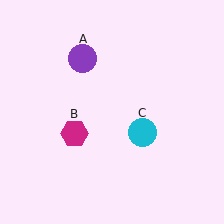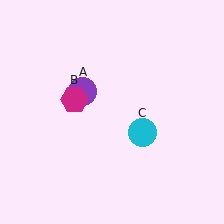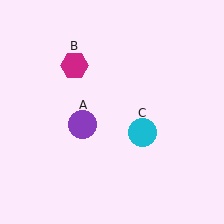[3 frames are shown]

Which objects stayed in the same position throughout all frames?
Cyan circle (object C) remained stationary.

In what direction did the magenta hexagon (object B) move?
The magenta hexagon (object B) moved up.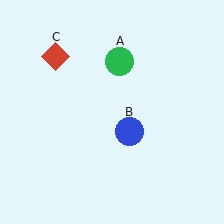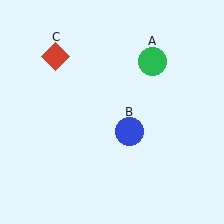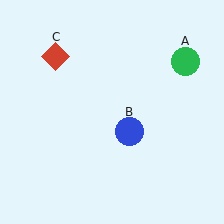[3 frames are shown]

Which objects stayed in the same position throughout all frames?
Blue circle (object B) and red diamond (object C) remained stationary.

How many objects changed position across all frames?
1 object changed position: green circle (object A).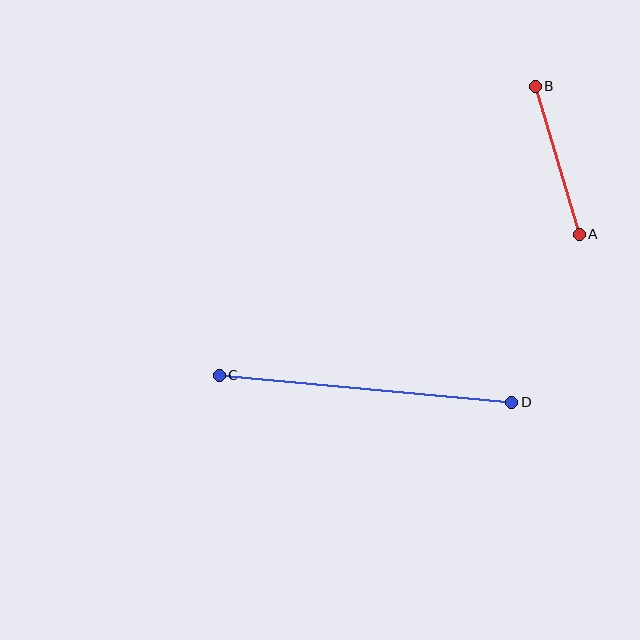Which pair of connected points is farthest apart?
Points C and D are farthest apart.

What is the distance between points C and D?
The distance is approximately 294 pixels.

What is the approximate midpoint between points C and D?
The midpoint is at approximately (365, 389) pixels.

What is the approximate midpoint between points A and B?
The midpoint is at approximately (557, 160) pixels.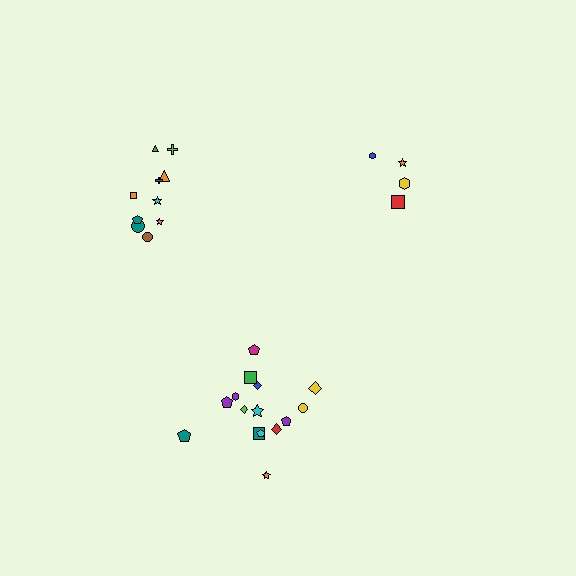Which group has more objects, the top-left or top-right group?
The top-left group.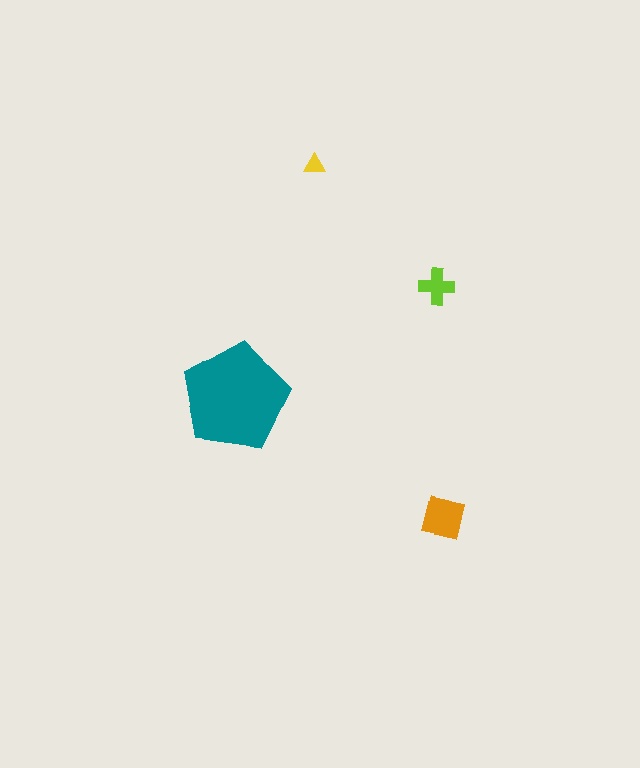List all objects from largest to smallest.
The teal pentagon, the orange square, the lime cross, the yellow triangle.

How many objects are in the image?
There are 4 objects in the image.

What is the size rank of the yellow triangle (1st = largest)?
4th.